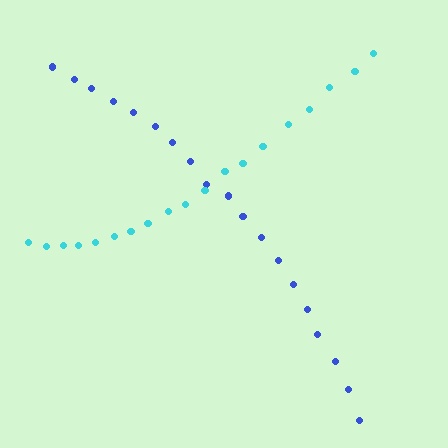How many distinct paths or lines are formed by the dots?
There are 2 distinct paths.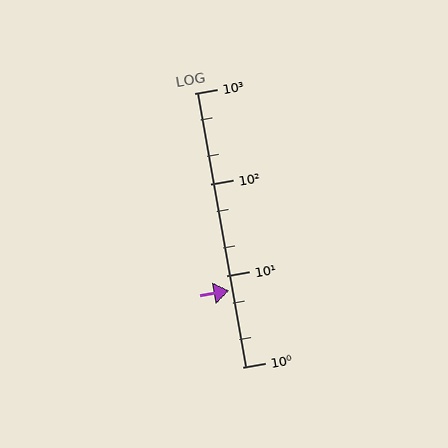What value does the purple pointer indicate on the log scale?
The pointer indicates approximately 6.9.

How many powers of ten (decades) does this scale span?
The scale spans 3 decades, from 1 to 1000.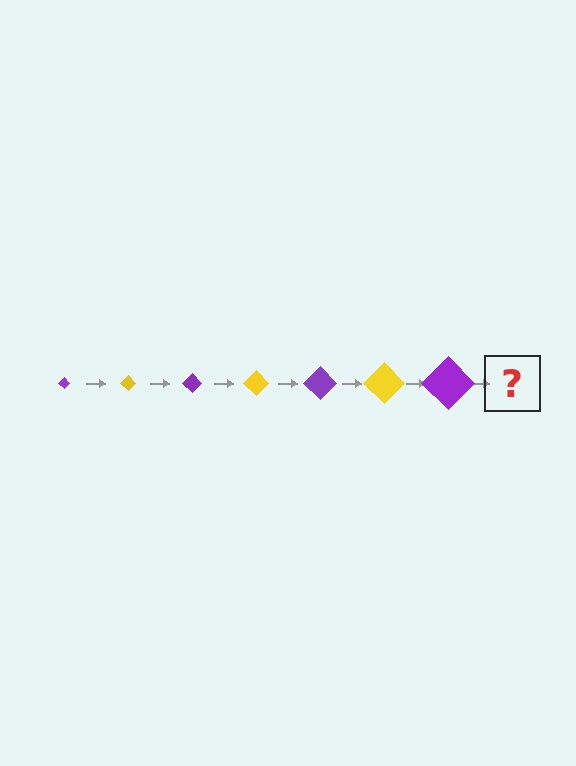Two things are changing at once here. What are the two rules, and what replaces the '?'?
The two rules are that the diamond grows larger each step and the color cycles through purple and yellow. The '?' should be a yellow diamond, larger than the previous one.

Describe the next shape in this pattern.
It should be a yellow diamond, larger than the previous one.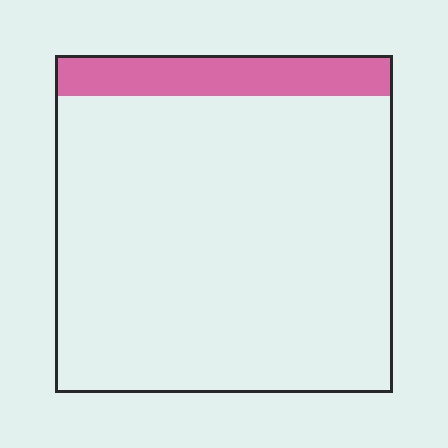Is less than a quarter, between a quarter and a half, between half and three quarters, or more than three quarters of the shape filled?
Less than a quarter.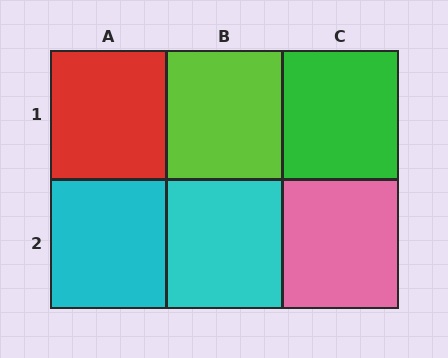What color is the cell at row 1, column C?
Green.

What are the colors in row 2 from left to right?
Cyan, cyan, pink.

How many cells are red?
1 cell is red.